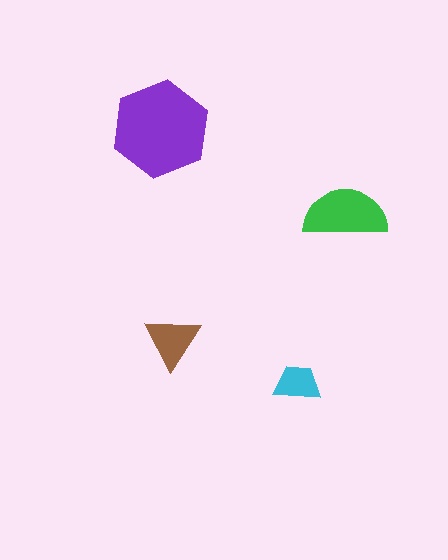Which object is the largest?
The purple hexagon.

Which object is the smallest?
The cyan trapezoid.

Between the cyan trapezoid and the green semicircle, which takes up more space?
The green semicircle.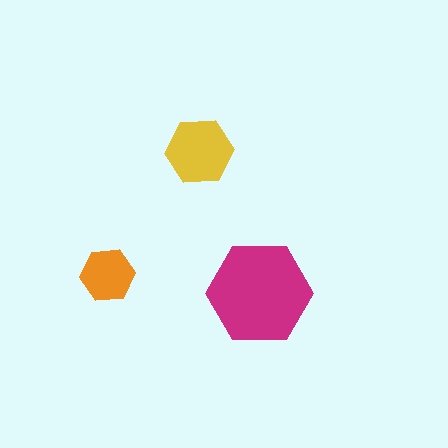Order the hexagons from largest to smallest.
the magenta one, the yellow one, the orange one.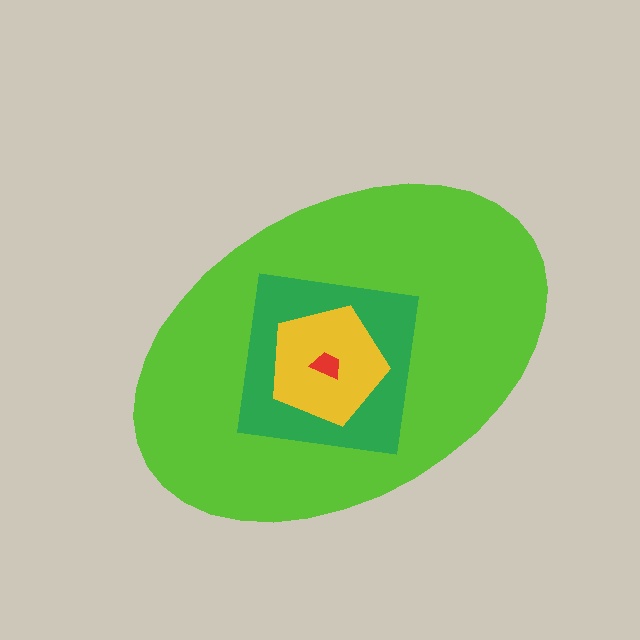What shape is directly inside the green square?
The yellow pentagon.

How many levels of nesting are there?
4.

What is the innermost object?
The red trapezoid.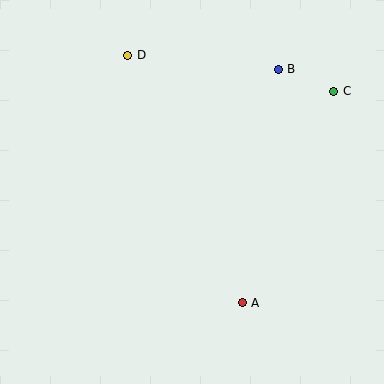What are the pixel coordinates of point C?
Point C is at (334, 91).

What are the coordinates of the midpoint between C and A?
The midpoint between C and A is at (288, 197).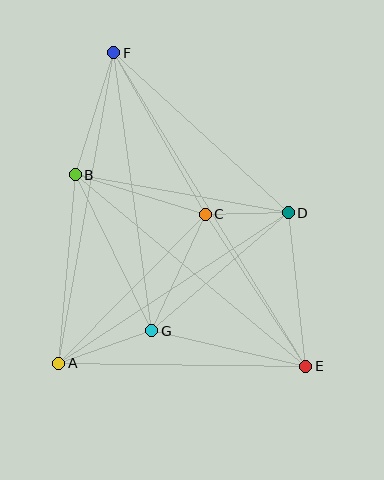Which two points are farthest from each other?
Points E and F are farthest from each other.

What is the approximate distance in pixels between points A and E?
The distance between A and E is approximately 247 pixels.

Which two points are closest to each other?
Points C and D are closest to each other.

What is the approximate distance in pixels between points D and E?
The distance between D and E is approximately 155 pixels.